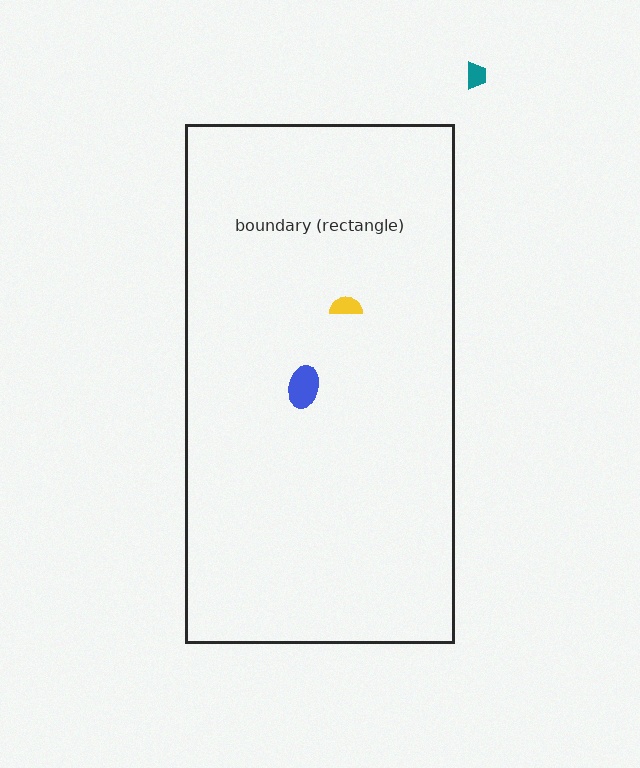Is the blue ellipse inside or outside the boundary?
Inside.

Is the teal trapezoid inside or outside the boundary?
Outside.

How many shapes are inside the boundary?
2 inside, 1 outside.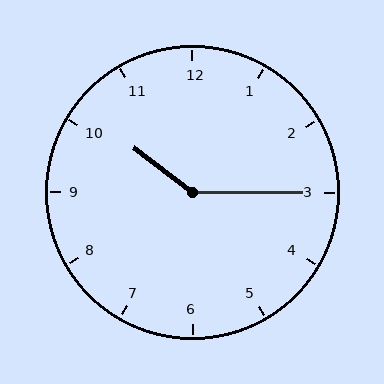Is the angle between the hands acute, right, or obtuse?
It is obtuse.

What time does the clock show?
10:15.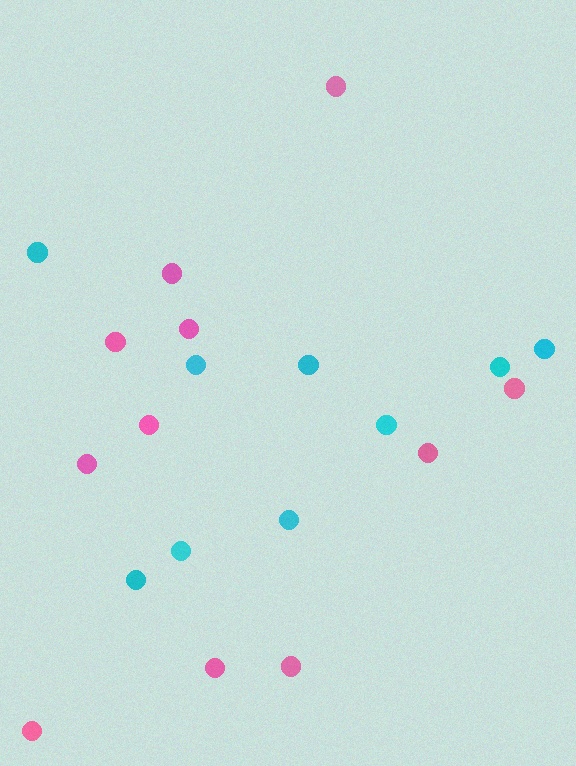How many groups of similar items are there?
There are 2 groups: one group of cyan circles (9) and one group of pink circles (11).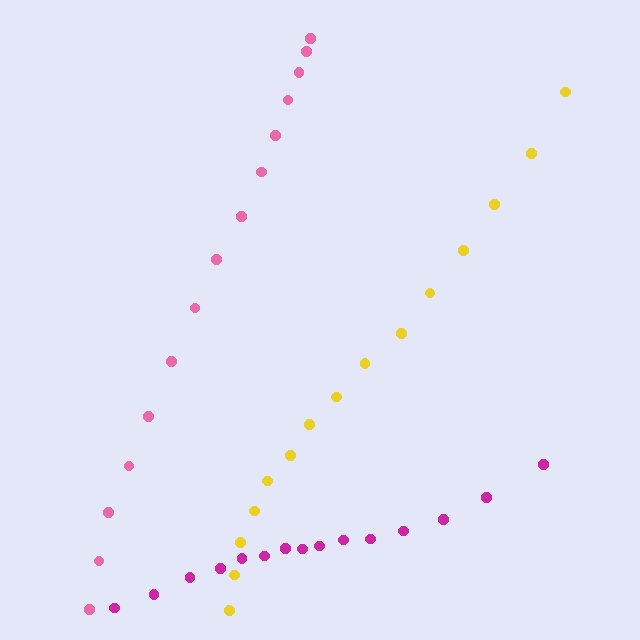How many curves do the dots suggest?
There are 3 distinct paths.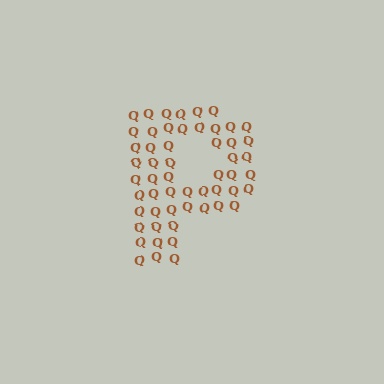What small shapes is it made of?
It is made of small letter Q's.